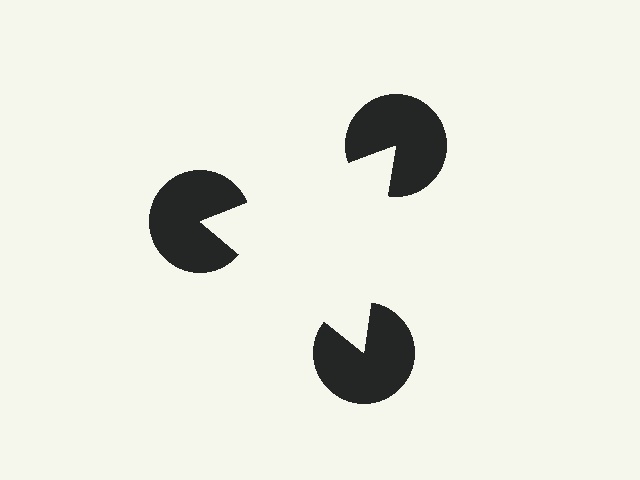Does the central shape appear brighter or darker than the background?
It typically appears slightly brighter than the background, even though no actual brightness change is drawn.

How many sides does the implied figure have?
3 sides.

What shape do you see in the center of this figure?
An illusory triangle — its edges are inferred from the aligned wedge cuts in the pac-man discs, not physically drawn.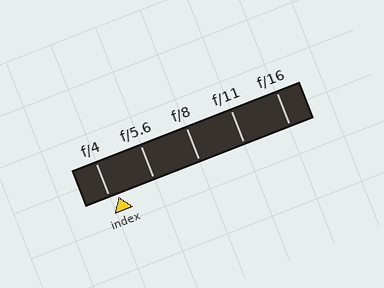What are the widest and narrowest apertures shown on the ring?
The widest aperture shown is f/4 and the narrowest is f/16.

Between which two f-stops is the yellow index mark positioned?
The index mark is between f/4 and f/5.6.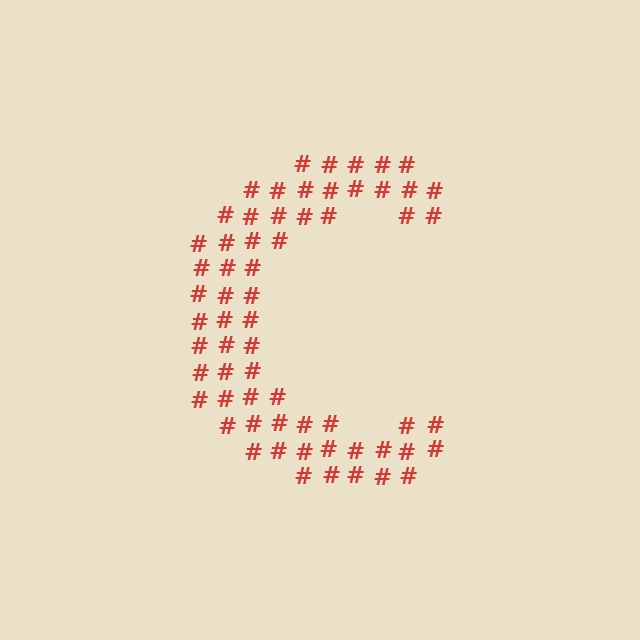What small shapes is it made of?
It is made of small hash symbols.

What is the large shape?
The large shape is the letter C.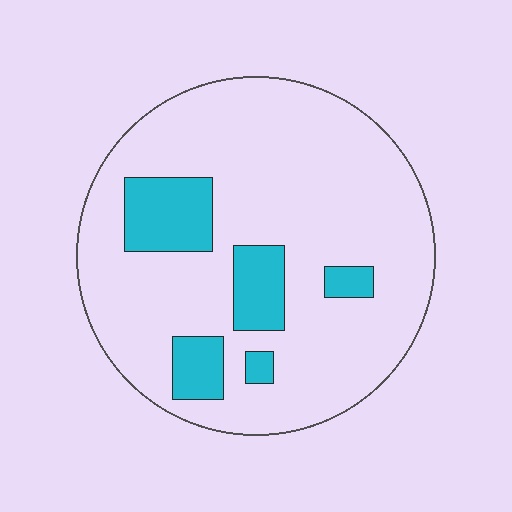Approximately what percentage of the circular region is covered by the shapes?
Approximately 15%.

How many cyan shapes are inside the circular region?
5.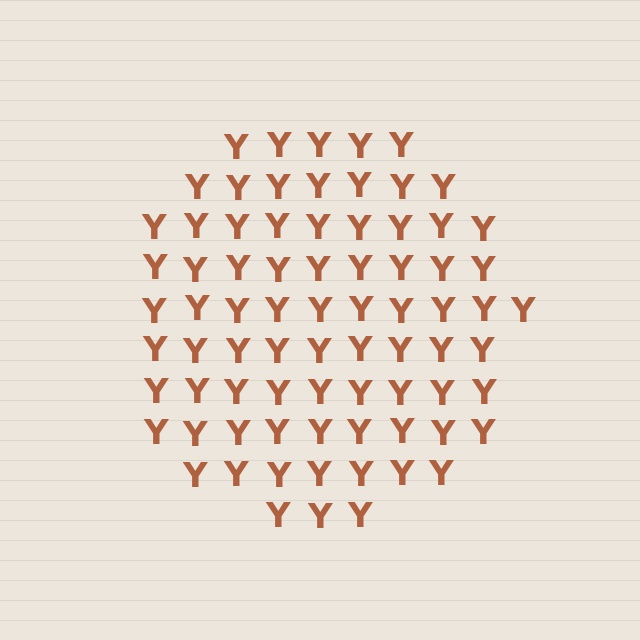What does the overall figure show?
The overall figure shows a circle.